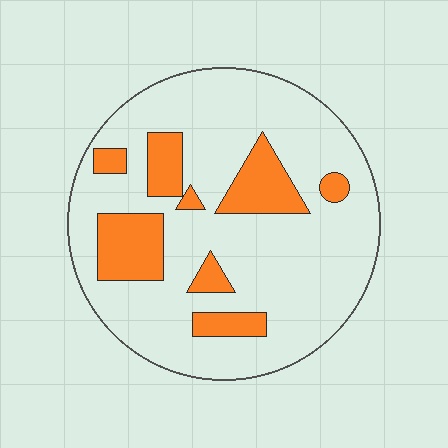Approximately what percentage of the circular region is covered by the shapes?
Approximately 20%.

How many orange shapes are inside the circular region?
8.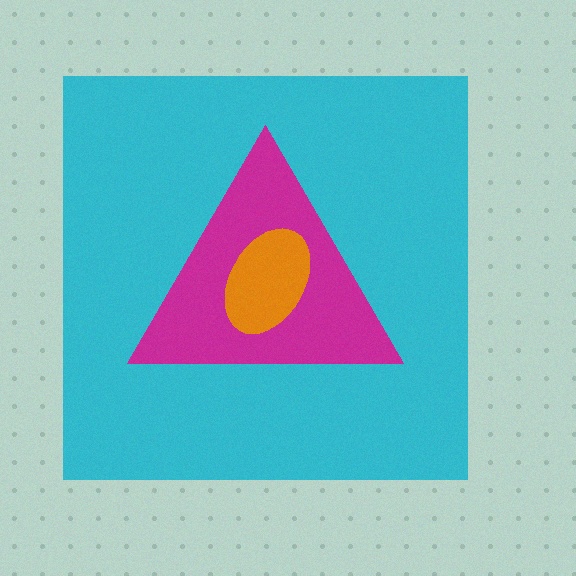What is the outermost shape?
The cyan square.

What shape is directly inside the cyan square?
The magenta triangle.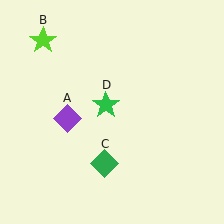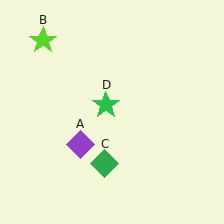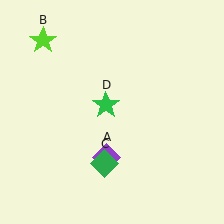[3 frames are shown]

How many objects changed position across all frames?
1 object changed position: purple diamond (object A).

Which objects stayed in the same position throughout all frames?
Lime star (object B) and green diamond (object C) and green star (object D) remained stationary.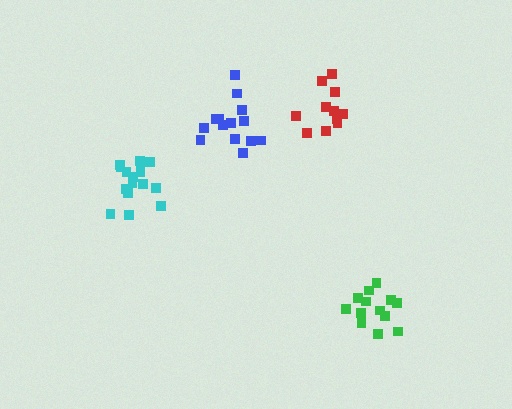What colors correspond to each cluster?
The clusters are colored: green, red, blue, cyan.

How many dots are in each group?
Group 1: 13 dots, Group 2: 13 dots, Group 3: 14 dots, Group 4: 16 dots (56 total).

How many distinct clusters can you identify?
There are 4 distinct clusters.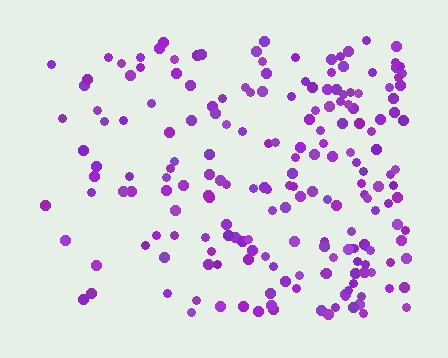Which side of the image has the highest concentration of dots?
The right.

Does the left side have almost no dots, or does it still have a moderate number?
Still a moderate number, just noticeably fewer than the right.